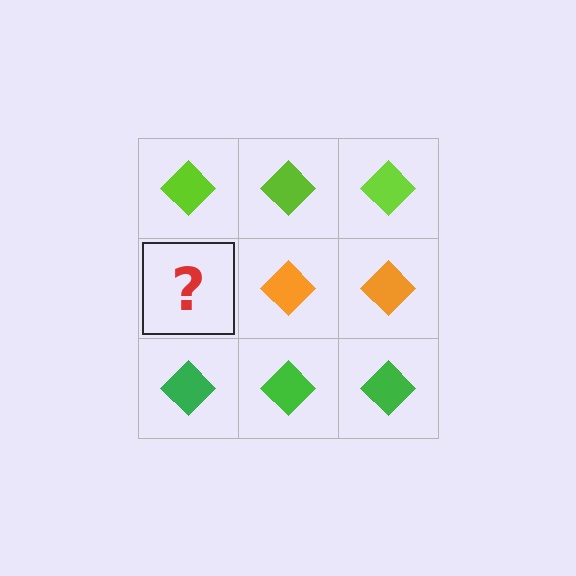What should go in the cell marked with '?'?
The missing cell should contain an orange diamond.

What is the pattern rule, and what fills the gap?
The rule is that each row has a consistent color. The gap should be filled with an orange diamond.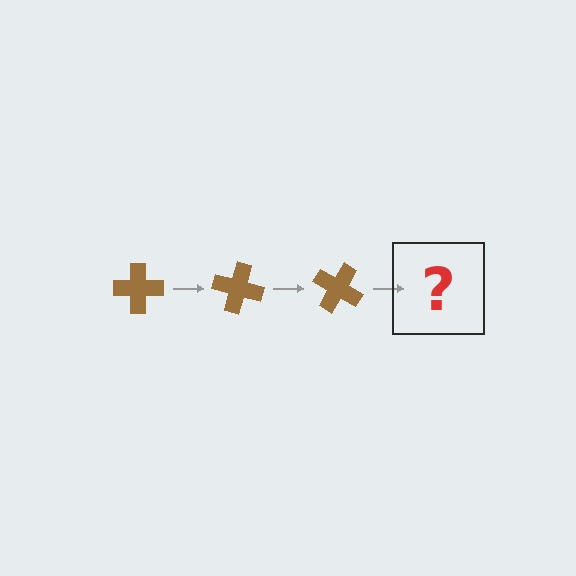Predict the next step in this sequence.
The next step is a brown cross rotated 45 degrees.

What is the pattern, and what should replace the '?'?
The pattern is that the cross rotates 15 degrees each step. The '?' should be a brown cross rotated 45 degrees.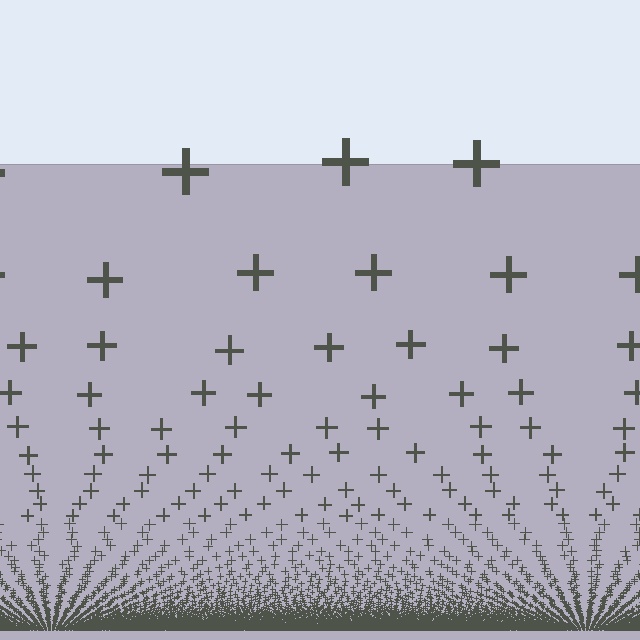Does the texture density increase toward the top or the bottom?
Density increases toward the bottom.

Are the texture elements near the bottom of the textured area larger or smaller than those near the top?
Smaller. The gradient is inverted — elements near the bottom are smaller and denser.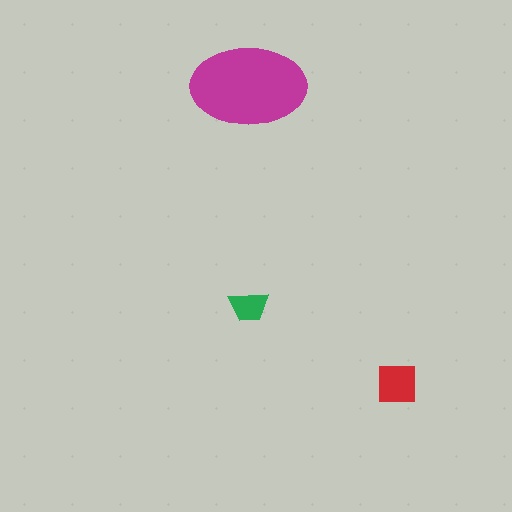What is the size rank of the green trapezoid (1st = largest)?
3rd.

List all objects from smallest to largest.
The green trapezoid, the red square, the magenta ellipse.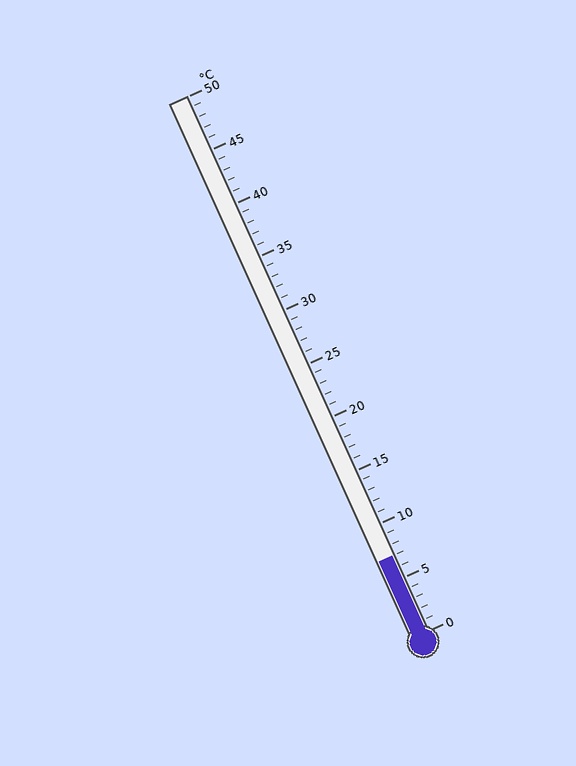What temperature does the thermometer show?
The thermometer shows approximately 7°C.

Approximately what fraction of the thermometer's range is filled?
The thermometer is filled to approximately 15% of its range.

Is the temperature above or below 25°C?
The temperature is below 25°C.